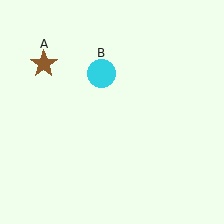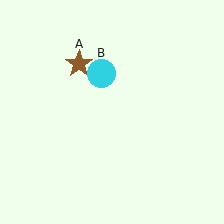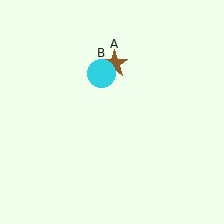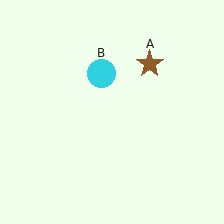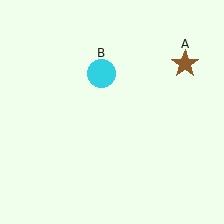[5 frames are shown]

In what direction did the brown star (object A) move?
The brown star (object A) moved right.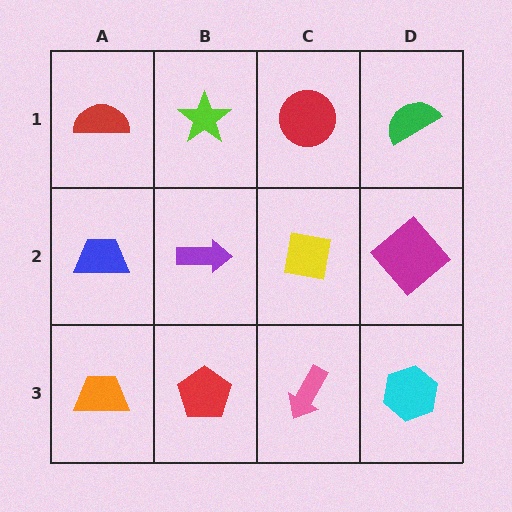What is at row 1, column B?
A lime star.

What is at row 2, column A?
A blue trapezoid.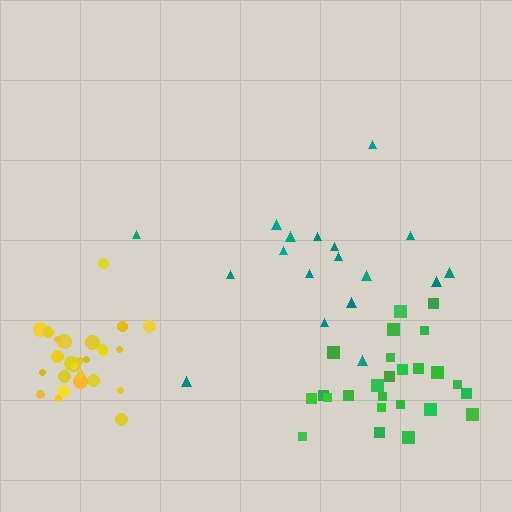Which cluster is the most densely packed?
Yellow.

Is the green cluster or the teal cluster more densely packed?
Green.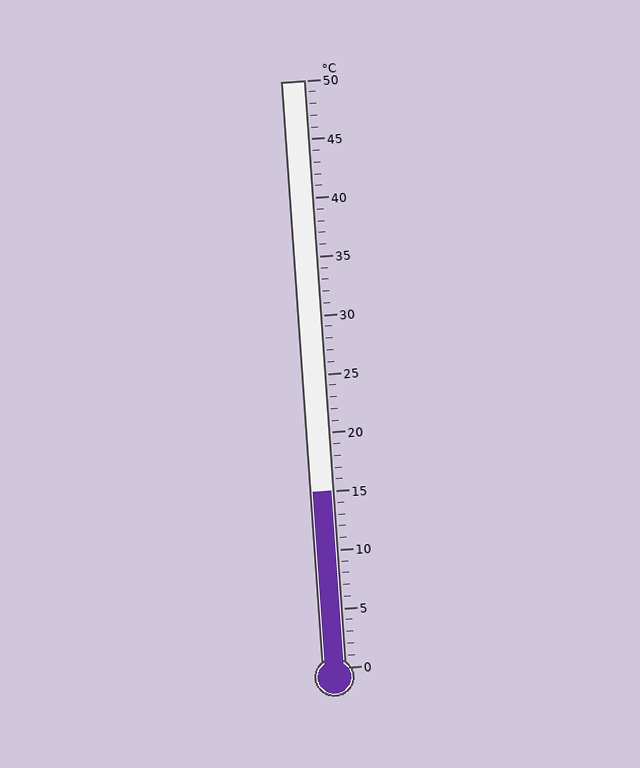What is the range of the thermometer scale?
The thermometer scale ranges from 0°C to 50°C.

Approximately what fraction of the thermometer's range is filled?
The thermometer is filled to approximately 30% of its range.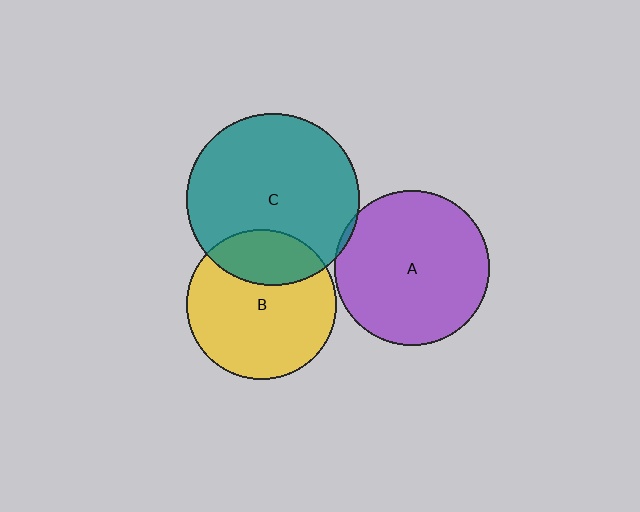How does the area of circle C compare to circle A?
Approximately 1.2 times.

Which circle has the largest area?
Circle C (teal).